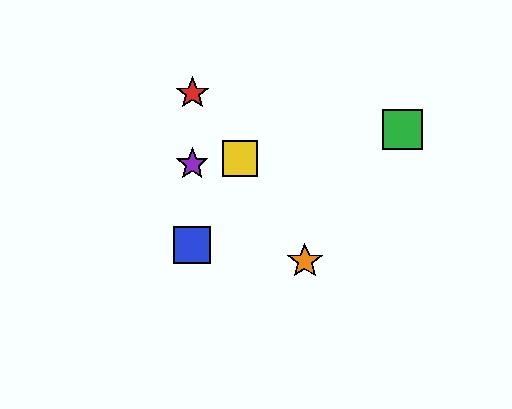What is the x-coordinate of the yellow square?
The yellow square is at x≈240.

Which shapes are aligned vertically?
The red star, the blue square, the purple star are aligned vertically.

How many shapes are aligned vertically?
3 shapes (the red star, the blue square, the purple star) are aligned vertically.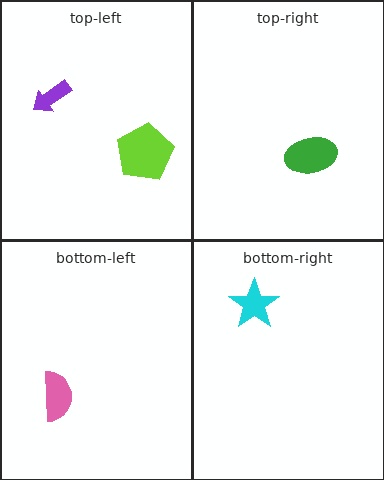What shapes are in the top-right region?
The green ellipse.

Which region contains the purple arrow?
The top-left region.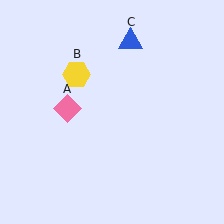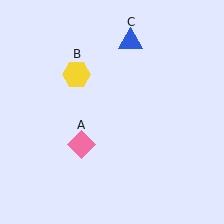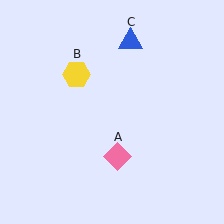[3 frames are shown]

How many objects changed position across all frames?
1 object changed position: pink diamond (object A).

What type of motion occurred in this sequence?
The pink diamond (object A) rotated counterclockwise around the center of the scene.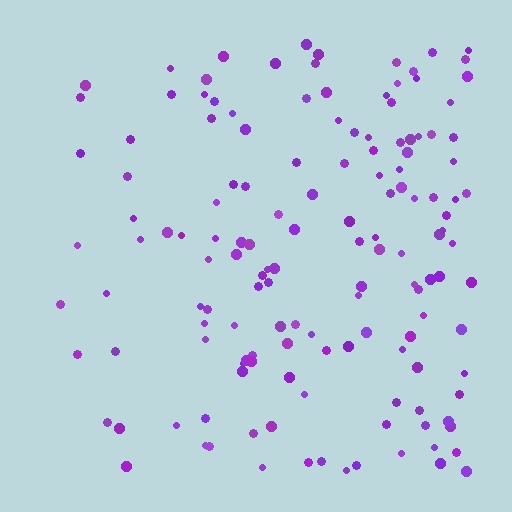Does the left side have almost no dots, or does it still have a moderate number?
Still a moderate number, just noticeably fewer than the right.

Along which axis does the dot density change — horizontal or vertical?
Horizontal.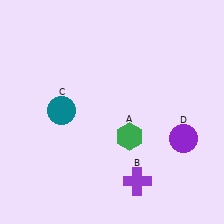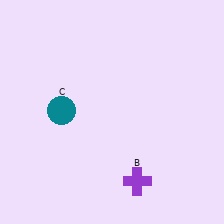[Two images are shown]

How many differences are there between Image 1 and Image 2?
There are 2 differences between the two images.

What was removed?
The purple circle (D), the green hexagon (A) were removed in Image 2.